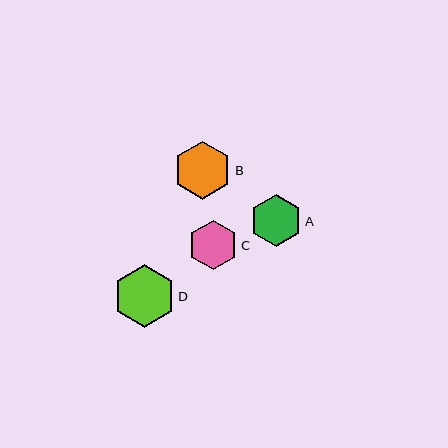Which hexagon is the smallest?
Hexagon C is the smallest with a size of approximately 49 pixels.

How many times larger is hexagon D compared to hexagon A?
Hexagon D is approximately 1.2 times the size of hexagon A.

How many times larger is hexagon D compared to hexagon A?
Hexagon D is approximately 1.2 times the size of hexagon A.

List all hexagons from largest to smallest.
From largest to smallest: D, B, A, C.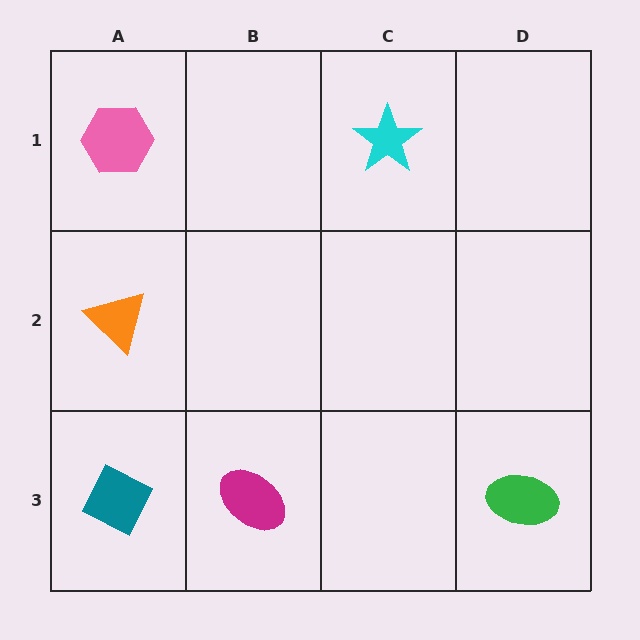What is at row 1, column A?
A pink hexagon.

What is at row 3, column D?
A green ellipse.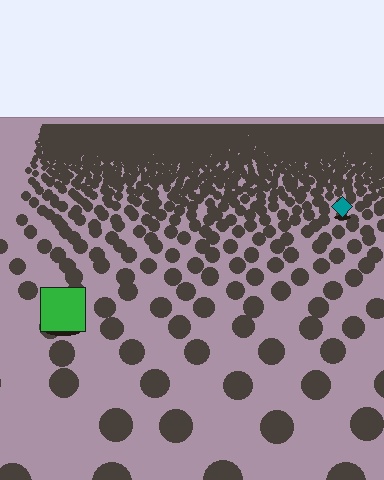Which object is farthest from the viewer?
The teal diamond is farthest from the viewer. It appears smaller and the ground texture around it is denser.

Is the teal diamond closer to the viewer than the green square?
No. The green square is closer — you can tell from the texture gradient: the ground texture is coarser near it.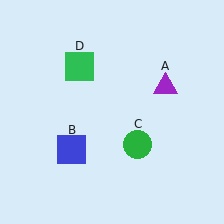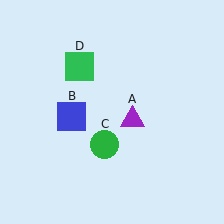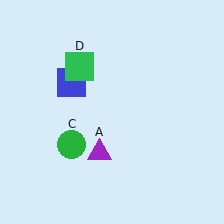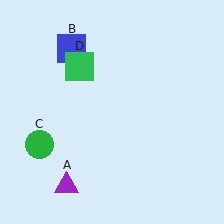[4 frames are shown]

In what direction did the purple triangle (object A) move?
The purple triangle (object A) moved down and to the left.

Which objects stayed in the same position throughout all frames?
Green square (object D) remained stationary.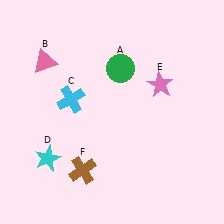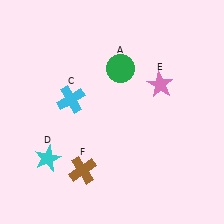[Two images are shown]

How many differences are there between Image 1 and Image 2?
There is 1 difference between the two images.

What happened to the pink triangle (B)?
The pink triangle (B) was removed in Image 2. It was in the top-left area of Image 1.